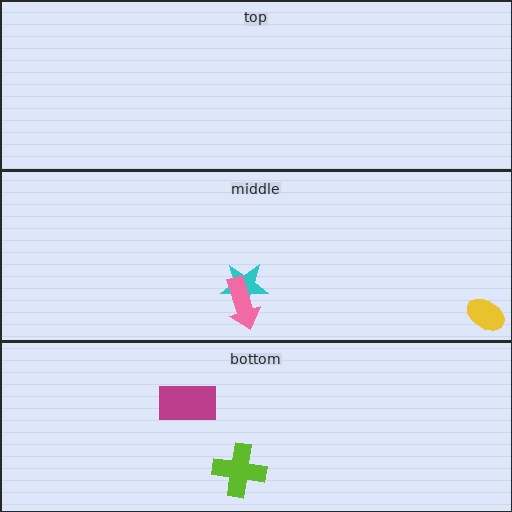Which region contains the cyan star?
The middle region.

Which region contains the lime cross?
The bottom region.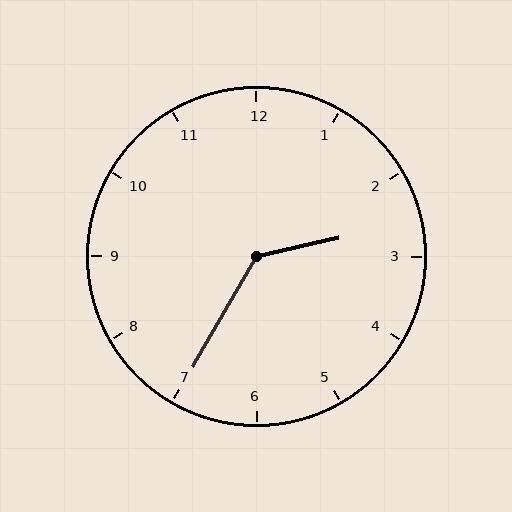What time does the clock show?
2:35.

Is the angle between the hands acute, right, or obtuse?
It is obtuse.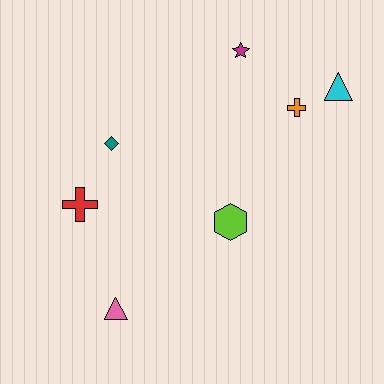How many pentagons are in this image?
There are no pentagons.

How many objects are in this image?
There are 7 objects.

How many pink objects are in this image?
There is 1 pink object.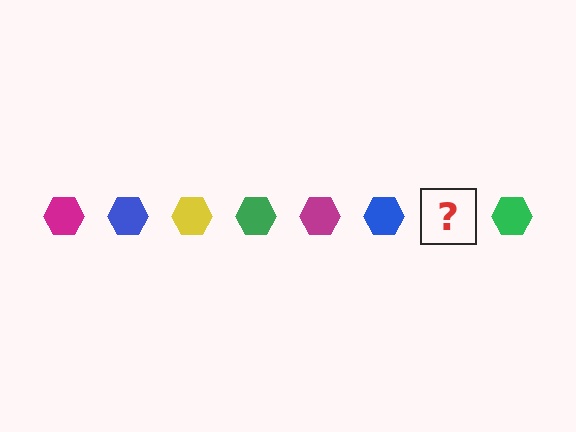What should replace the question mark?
The question mark should be replaced with a yellow hexagon.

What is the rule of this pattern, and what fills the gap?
The rule is that the pattern cycles through magenta, blue, yellow, green hexagons. The gap should be filled with a yellow hexagon.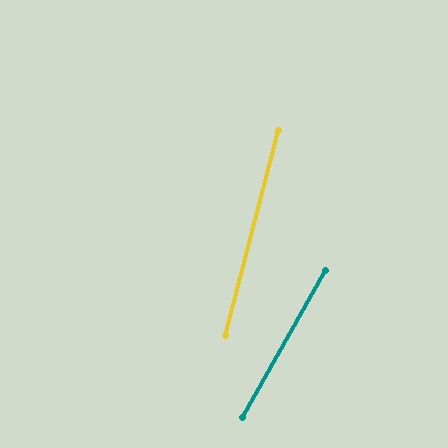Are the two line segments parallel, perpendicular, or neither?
Neither parallel nor perpendicular — they differ by about 15°.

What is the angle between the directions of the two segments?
Approximately 15 degrees.